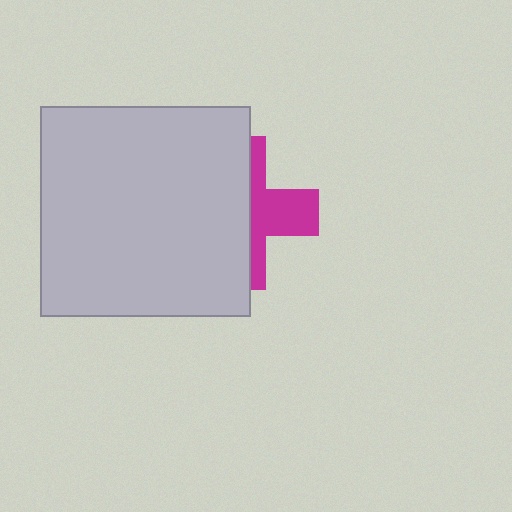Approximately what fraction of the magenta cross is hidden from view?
Roughly 62% of the magenta cross is hidden behind the light gray square.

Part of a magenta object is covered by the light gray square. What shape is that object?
It is a cross.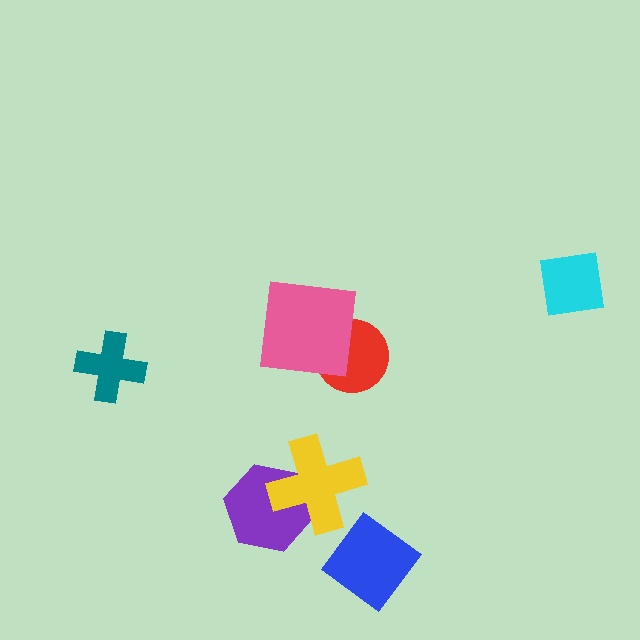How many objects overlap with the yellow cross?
1 object overlaps with the yellow cross.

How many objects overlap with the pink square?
1 object overlaps with the pink square.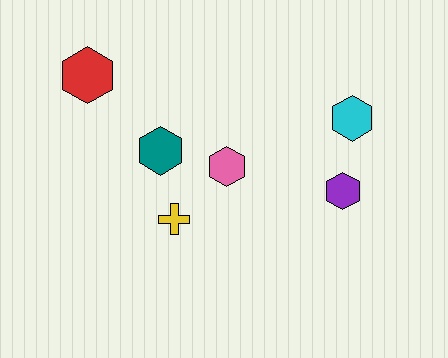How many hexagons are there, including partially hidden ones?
There are 5 hexagons.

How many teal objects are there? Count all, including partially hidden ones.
There is 1 teal object.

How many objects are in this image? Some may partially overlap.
There are 6 objects.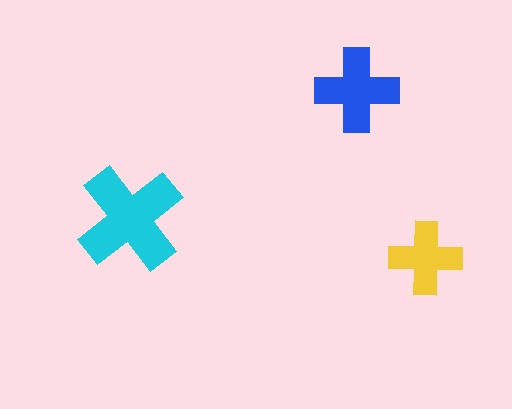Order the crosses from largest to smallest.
the cyan one, the blue one, the yellow one.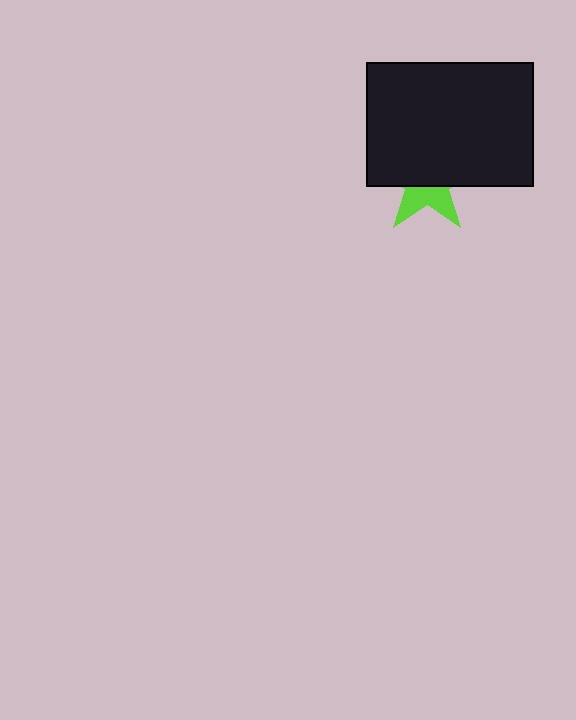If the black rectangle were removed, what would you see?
You would see the complete lime star.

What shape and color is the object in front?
The object in front is a black rectangle.